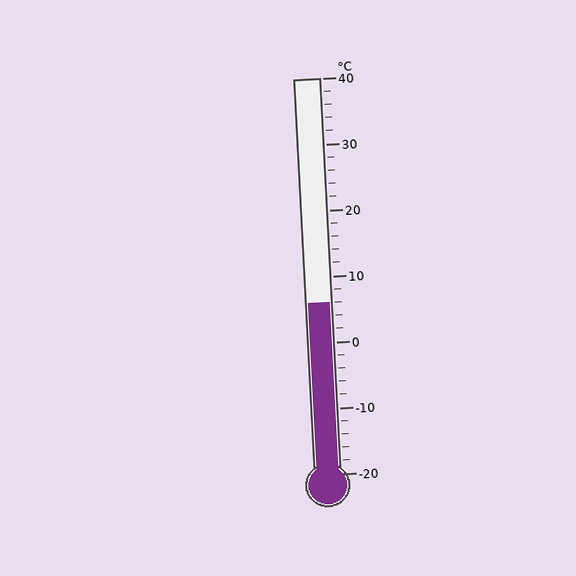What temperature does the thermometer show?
The thermometer shows approximately 6°C.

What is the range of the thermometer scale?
The thermometer scale ranges from -20°C to 40°C.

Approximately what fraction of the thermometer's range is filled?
The thermometer is filled to approximately 45% of its range.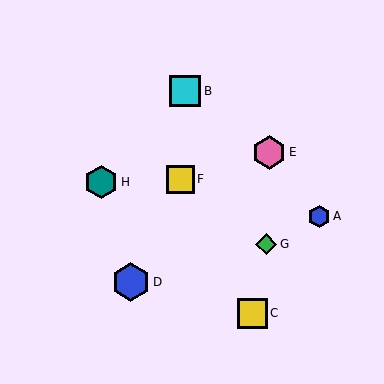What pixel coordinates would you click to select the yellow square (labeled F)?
Click at (180, 179) to select the yellow square F.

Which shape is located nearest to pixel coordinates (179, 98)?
The cyan square (labeled B) at (185, 91) is nearest to that location.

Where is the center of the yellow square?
The center of the yellow square is at (180, 179).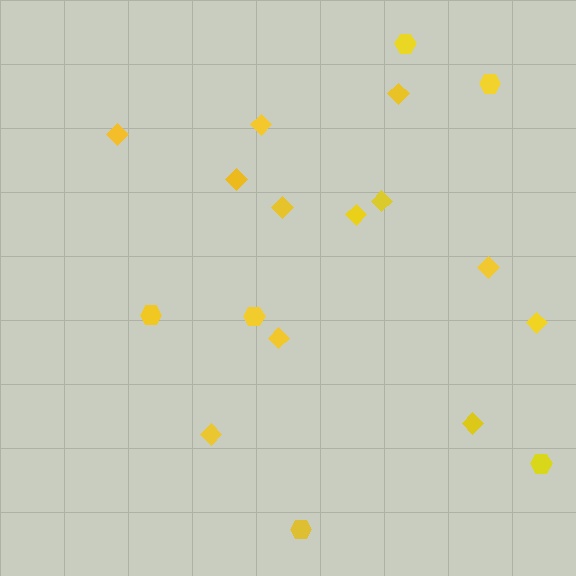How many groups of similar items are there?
There are 2 groups: one group of diamonds (12) and one group of hexagons (6).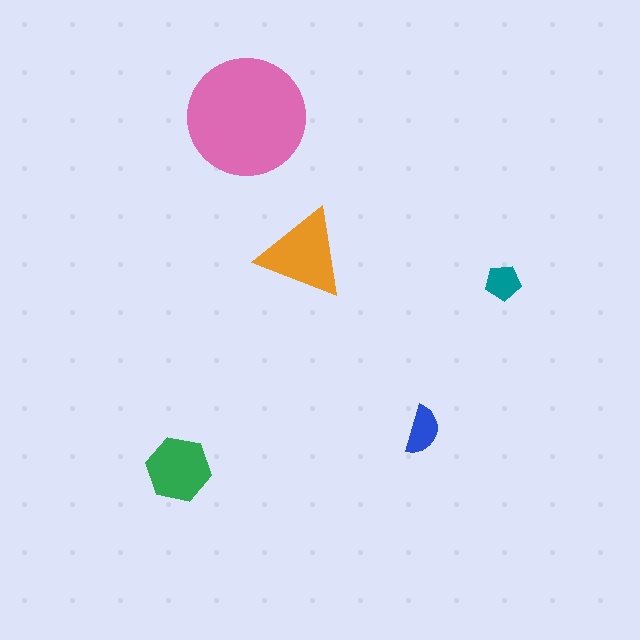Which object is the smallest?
The teal pentagon.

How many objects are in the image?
There are 5 objects in the image.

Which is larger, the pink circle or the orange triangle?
The pink circle.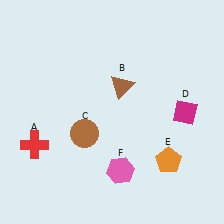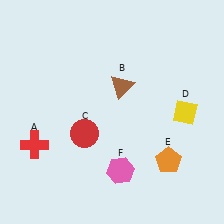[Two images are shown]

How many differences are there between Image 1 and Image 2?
There are 2 differences between the two images.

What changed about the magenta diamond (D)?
In Image 1, D is magenta. In Image 2, it changed to yellow.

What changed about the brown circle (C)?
In Image 1, C is brown. In Image 2, it changed to red.